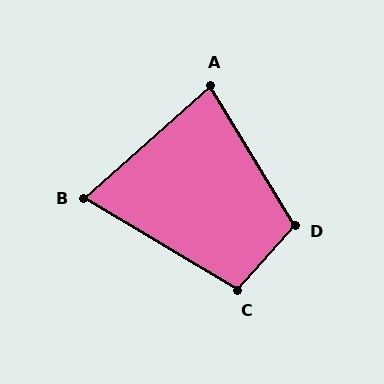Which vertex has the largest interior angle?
D, at approximately 107 degrees.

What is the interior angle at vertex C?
Approximately 101 degrees (obtuse).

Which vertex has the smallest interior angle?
B, at approximately 73 degrees.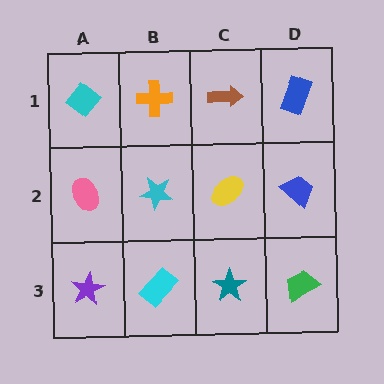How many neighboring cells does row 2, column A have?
3.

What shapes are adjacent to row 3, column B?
A cyan star (row 2, column B), a purple star (row 3, column A), a teal star (row 3, column C).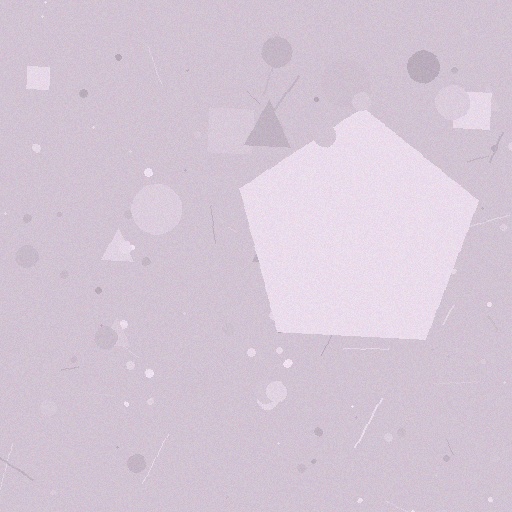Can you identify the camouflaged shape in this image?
The camouflaged shape is a pentagon.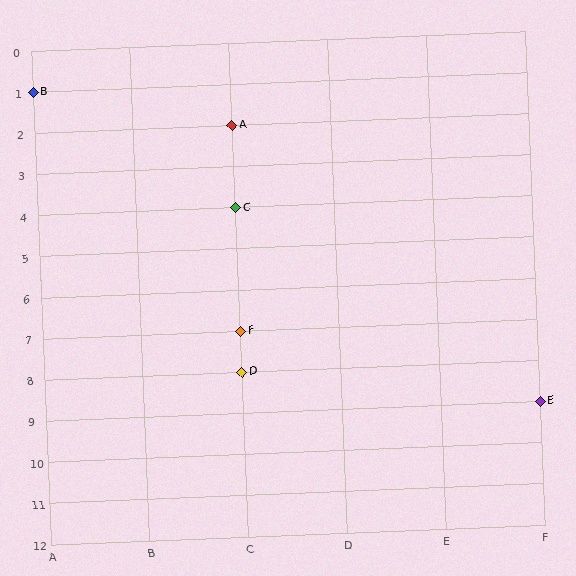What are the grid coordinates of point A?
Point A is at grid coordinates (C, 2).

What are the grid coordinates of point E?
Point E is at grid coordinates (F, 9).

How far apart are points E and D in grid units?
Points E and D are 3 columns and 1 row apart (about 3.2 grid units diagonally).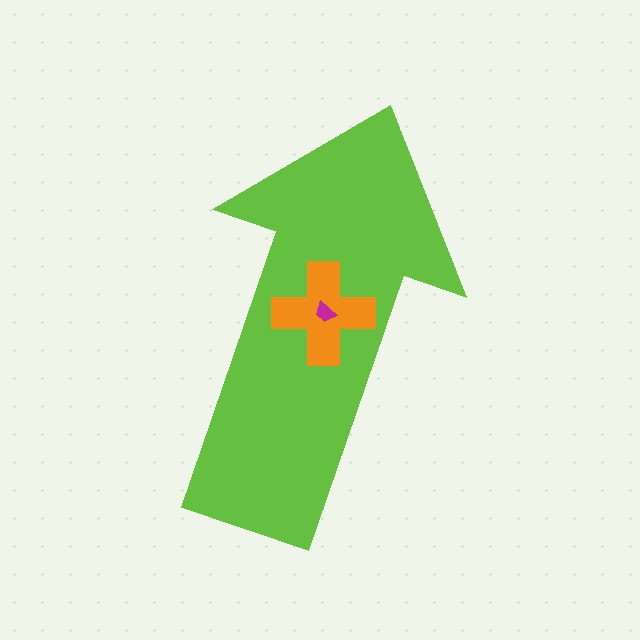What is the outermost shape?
The lime arrow.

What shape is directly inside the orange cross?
The magenta trapezoid.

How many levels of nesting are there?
3.